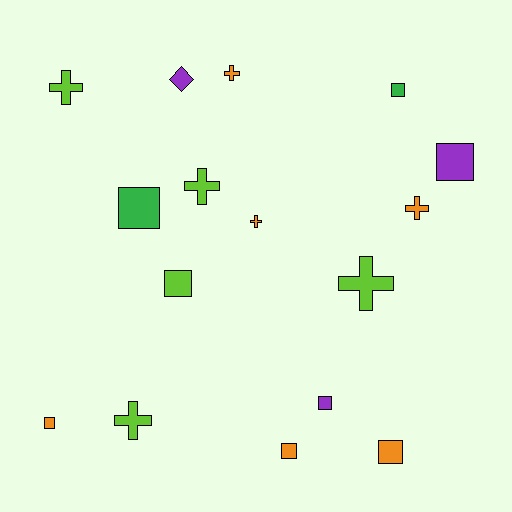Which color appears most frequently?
Orange, with 6 objects.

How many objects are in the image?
There are 16 objects.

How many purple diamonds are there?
There is 1 purple diamond.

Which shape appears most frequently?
Square, with 8 objects.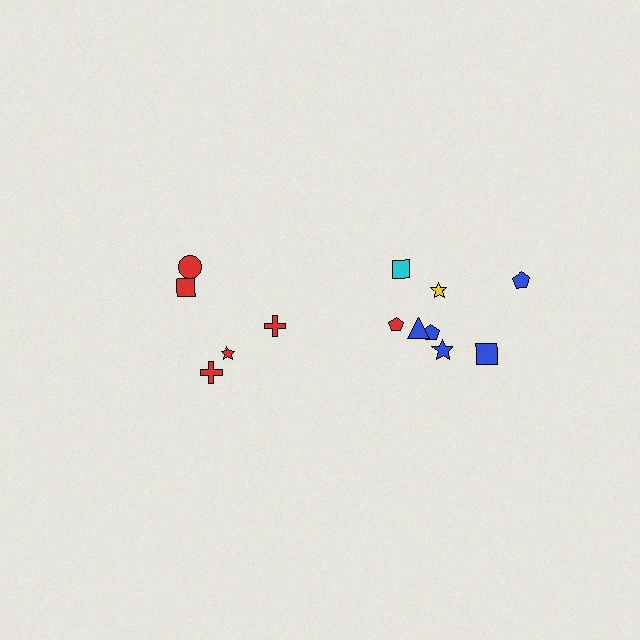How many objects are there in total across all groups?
There are 13 objects.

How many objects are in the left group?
There are 5 objects.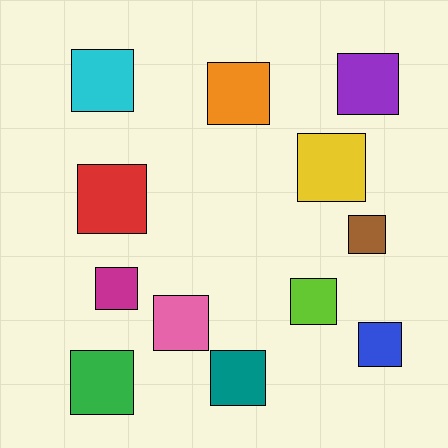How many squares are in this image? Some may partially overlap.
There are 12 squares.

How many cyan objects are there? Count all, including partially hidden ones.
There is 1 cyan object.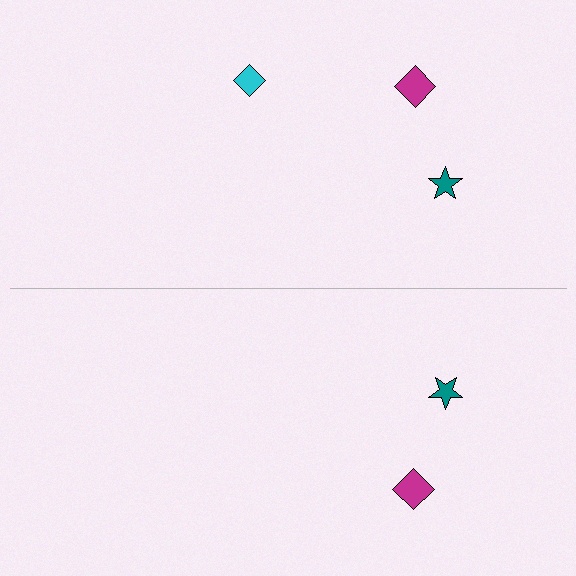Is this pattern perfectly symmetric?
No, the pattern is not perfectly symmetric. A cyan diamond is missing from the bottom side.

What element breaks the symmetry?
A cyan diamond is missing from the bottom side.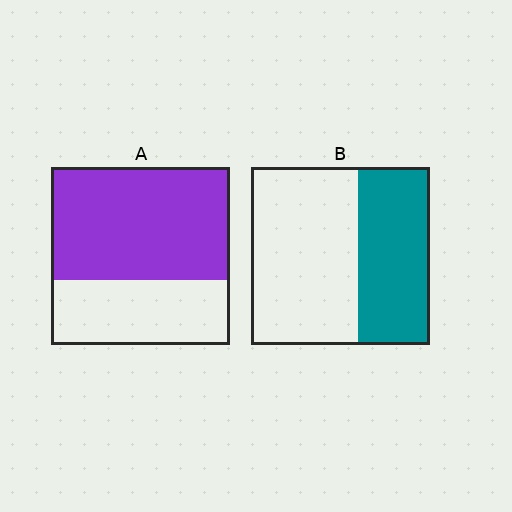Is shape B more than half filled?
No.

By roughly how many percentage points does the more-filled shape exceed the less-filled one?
By roughly 25 percentage points (A over B).